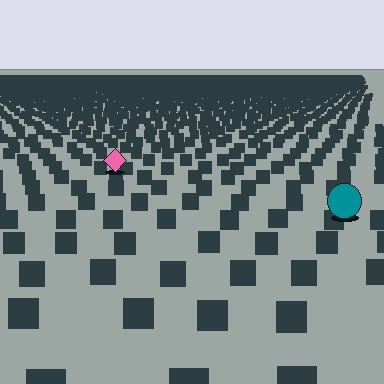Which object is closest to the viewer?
The teal circle is closest. The texture marks near it are larger and more spread out.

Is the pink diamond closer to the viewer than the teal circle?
No. The teal circle is closer — you can tell from the texture gradient: the ground texture is coarser near it.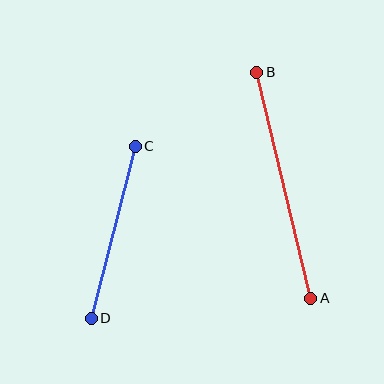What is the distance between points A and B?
The distance is approximately 232 pixels.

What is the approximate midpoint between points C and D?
The midpoint is at approximately (113, 232) pixels.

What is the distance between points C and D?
The distance is approximately 177 pixels.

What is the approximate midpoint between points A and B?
The midpoint is at approximately (284, 185) pixels.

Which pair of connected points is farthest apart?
Points A and B are farthest apart.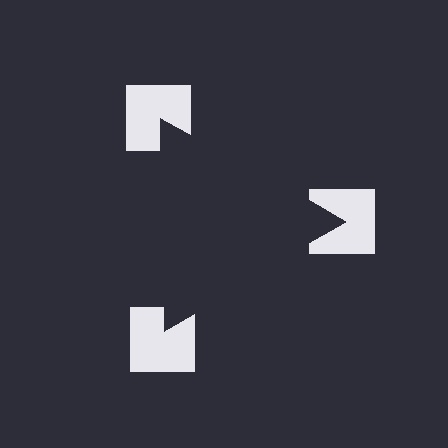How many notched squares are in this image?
There are 3 — one at each vertex of the illusory triangle.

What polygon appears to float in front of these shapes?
An illusory triangle — its edges are inferred from the aligned wedge cuts in the notched squares, not physically drawn.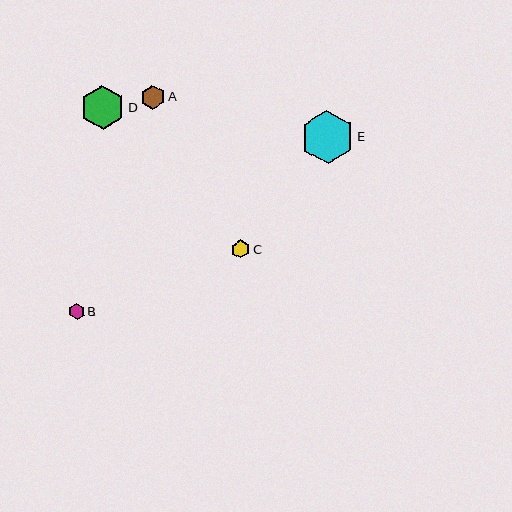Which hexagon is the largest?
Hexagon E is the largest with a size of approximately 53 pixels.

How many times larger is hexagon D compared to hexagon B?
Hexagon D is approximately 2.7 times the size of hexagon B.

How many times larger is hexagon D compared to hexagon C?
Hexagon D is approximately 2.4 times the size of hexagon C.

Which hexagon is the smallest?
Hexagon B is the smallest with a size of approximately 16 pixels.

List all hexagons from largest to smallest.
From largest to smallest: E, D, A, C, B.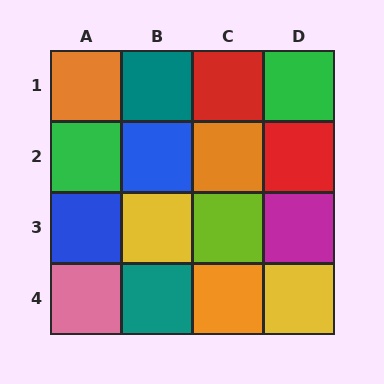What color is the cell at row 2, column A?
Green.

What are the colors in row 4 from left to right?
Pink, teal, orange, yellow.